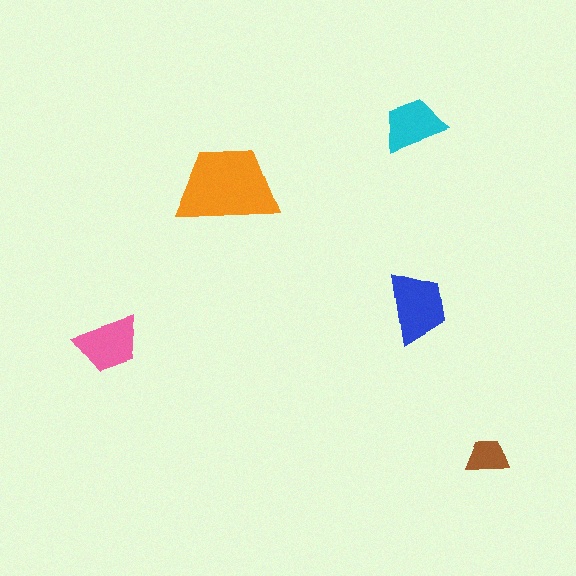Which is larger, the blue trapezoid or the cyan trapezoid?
The blue one.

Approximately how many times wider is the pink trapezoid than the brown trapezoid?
About 1.5 times wider.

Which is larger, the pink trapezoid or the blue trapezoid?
The blue one.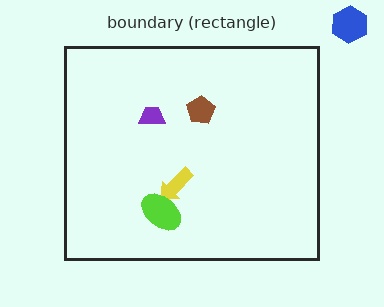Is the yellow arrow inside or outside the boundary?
Inside.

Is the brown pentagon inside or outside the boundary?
Inside.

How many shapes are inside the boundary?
4 inside, 1 outside.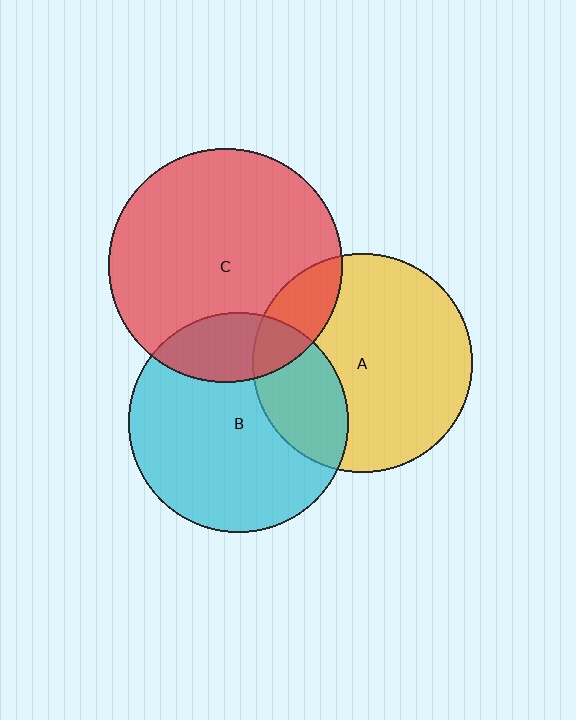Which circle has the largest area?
Circle C (red).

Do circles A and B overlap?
Yes.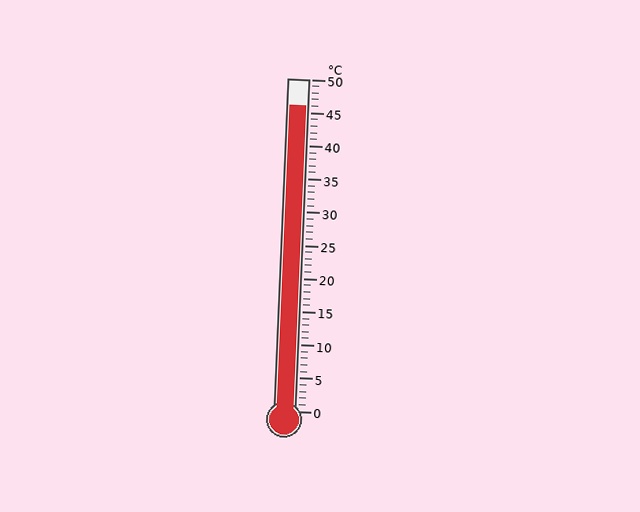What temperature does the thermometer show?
The thermometer shows approximately 46°C.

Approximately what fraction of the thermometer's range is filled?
The thermometer is filled to approximately 90% of its range.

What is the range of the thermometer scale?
The thermometer scale ranges from 0°C to 50°C.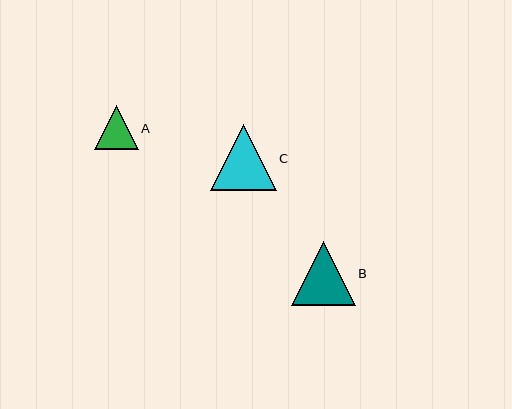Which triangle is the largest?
Triangle C is the largest with a size of approximately 66 pixels.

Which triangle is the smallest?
Triangle A is the smallest with a size of approximately 44 pixels.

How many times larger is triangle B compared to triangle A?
Triangle B is approximately 1.5 times the size of triangle A.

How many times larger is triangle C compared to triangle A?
Triangle C is approximately 1.5 times the size of triangle A.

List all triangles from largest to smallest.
From largest to smallest: C, B, A.